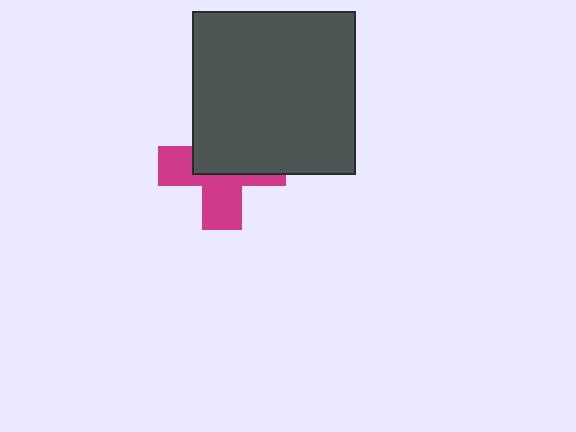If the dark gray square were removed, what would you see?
You would see the complete magenta cross.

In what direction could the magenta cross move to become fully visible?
The magenta cross could move down. That would shift it out from behind the dark gray square entirely.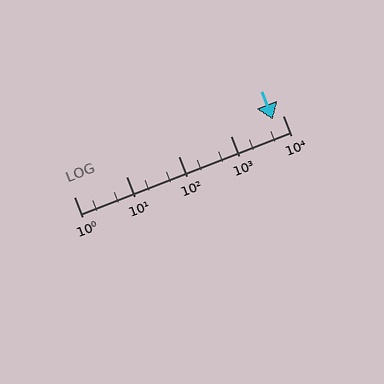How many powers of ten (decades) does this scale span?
The scale spans 4 decades, from 1 to 10000.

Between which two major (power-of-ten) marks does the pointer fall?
The pointer is between 1000 and 10000.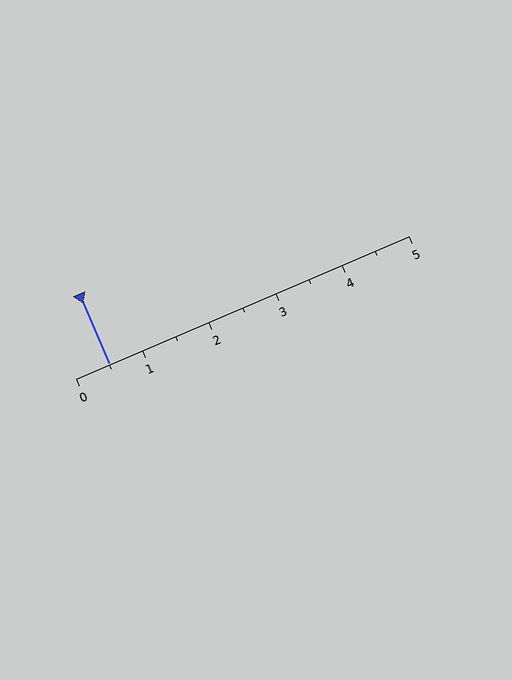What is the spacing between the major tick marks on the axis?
The major ticks are spaced 1 apart.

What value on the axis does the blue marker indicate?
The marker indicates approximately 0.5.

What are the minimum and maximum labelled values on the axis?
The axis runs from 0 to 5.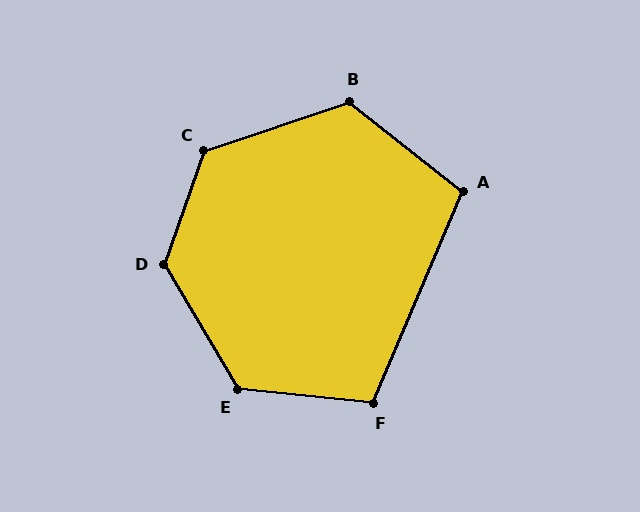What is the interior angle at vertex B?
Approximately 123 degrees (obtuse).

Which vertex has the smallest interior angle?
A, at approximately 105 degrees.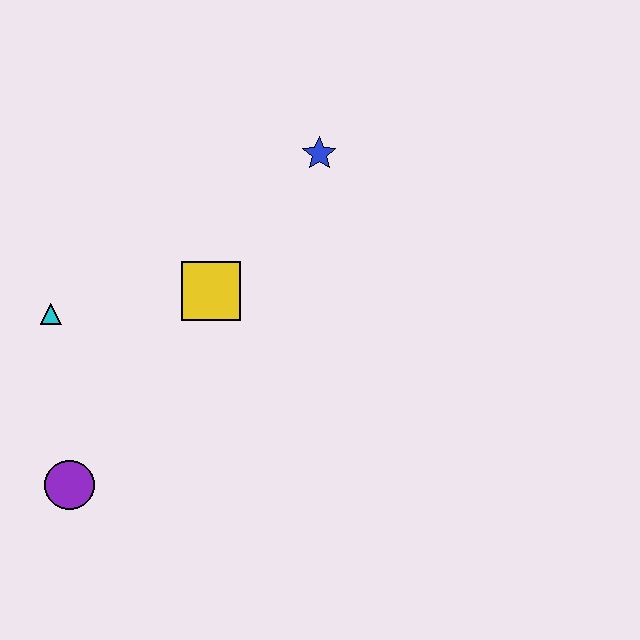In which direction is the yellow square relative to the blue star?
The yellow square is below the blue star.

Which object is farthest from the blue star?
The purple circle is farthest from the blue star.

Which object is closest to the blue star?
The yellow square is closest to the blue star.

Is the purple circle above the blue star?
No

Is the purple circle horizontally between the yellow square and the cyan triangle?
Yes